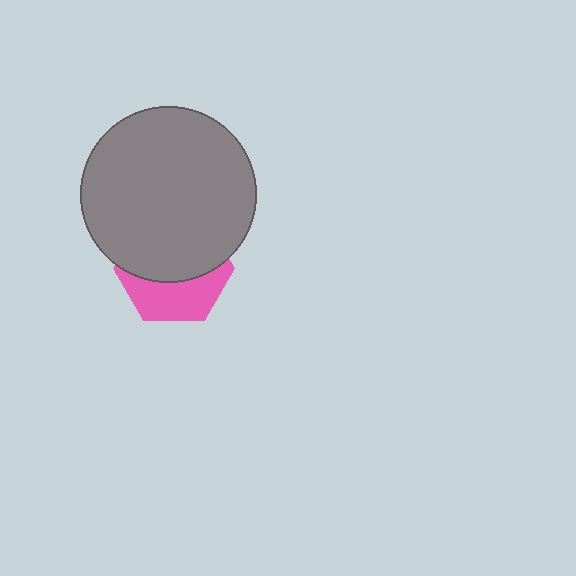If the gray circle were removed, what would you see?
You would see the complete pink hexagon.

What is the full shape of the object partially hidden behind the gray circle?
The partially hidden object is a pink hexagon.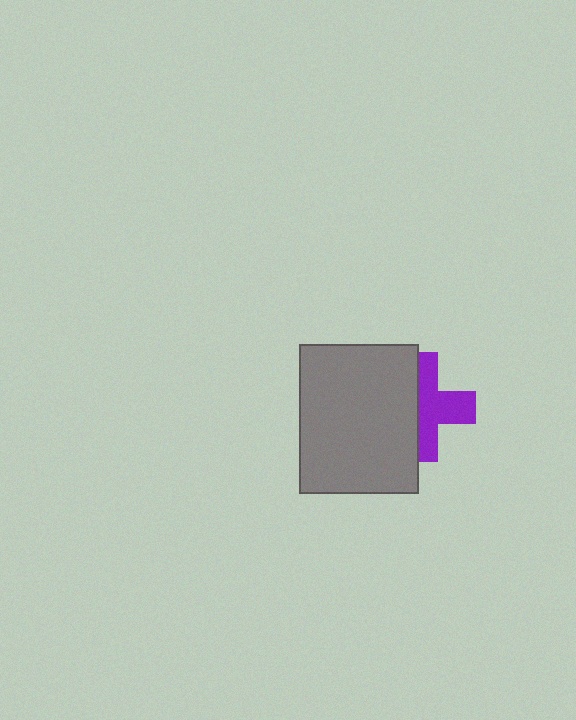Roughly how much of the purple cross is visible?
About half of it is visible (roughly 52%).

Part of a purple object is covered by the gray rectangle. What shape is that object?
It is a cross.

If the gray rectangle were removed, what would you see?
You would see the complete purple cross.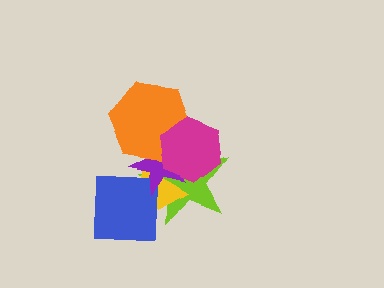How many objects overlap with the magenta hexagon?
4 objects overlap with the magenta hexagon.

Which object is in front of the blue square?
The purple star is in front of the blue square.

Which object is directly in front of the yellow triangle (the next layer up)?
The blue square is directly in front of the yellow triangle.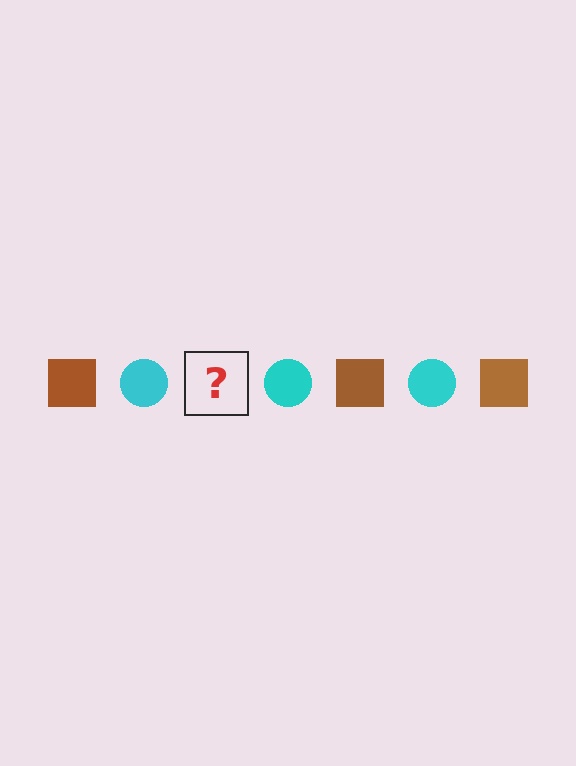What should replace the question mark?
The question mark should be replaced with a brown square.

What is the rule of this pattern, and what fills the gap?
The rule is that the pattern alternates between brown square and cyan circle. The gap should be filled with a brown square.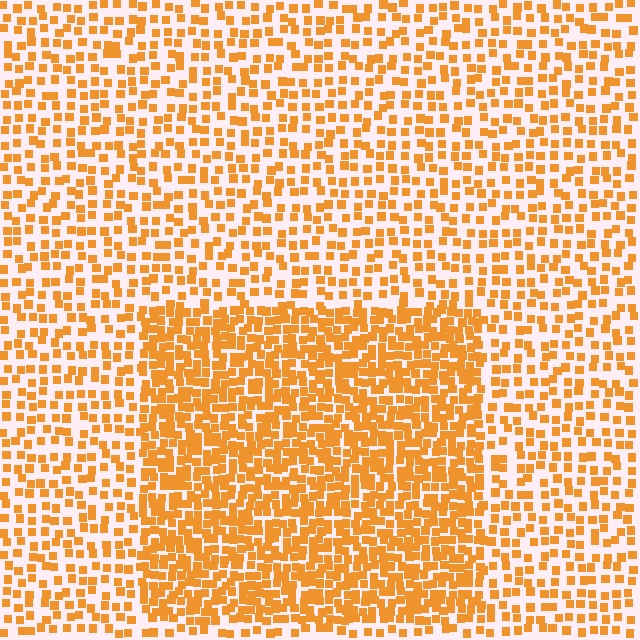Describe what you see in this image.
The image contains small orange elements arranged at two different densities. A rectangle-shaped region is visible where the elements are more densely packed than the surrounding area.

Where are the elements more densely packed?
The elements are more densely packed inside the rectangle boundary.